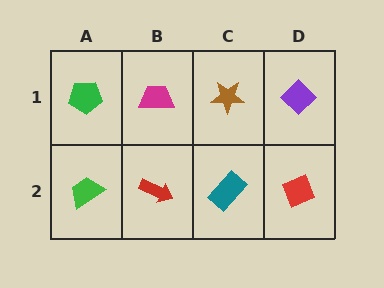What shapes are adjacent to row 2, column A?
A green pentagon (row 1, column A), a red arrow (row 2, column B).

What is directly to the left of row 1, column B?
A green pentagon.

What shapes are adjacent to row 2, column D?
A purple diamond (row 1, column D), a teal rectangle (row 2, column C).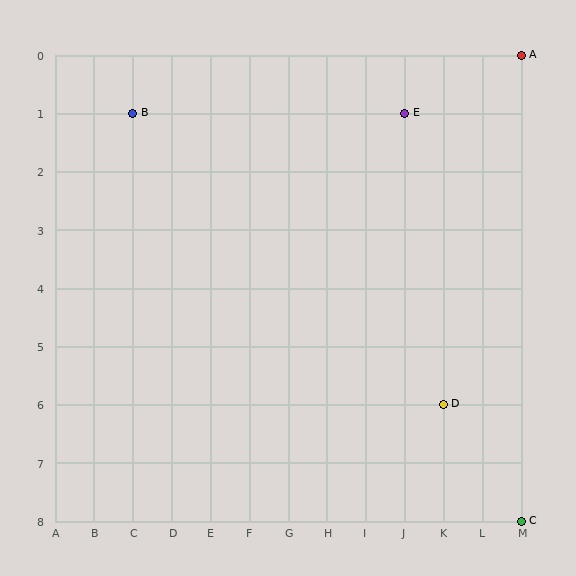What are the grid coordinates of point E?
Point E is at grid coordinates (J, 1).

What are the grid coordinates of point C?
Point C is at grid coordinates (M, 8).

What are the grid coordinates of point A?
Point A is at grid coordinates (M, 0).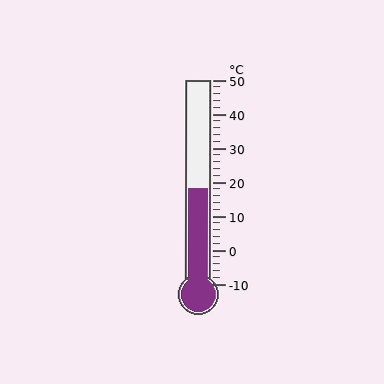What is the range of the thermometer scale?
The thermometer scale ranges from -10°C to 50°C.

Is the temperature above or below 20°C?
The temperature is below 20°C.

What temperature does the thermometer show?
The thermometer shows approximately 18°C.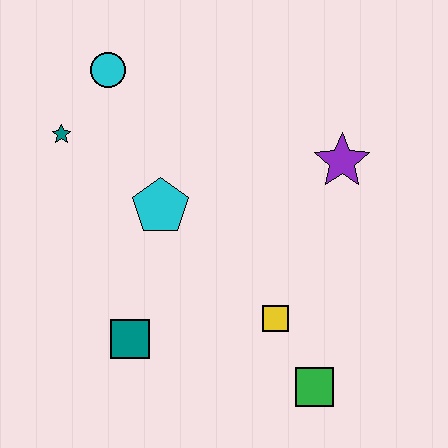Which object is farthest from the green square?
The cyan circle is farthest from the green square.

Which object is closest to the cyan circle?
The teal star is closest to the cyan circle.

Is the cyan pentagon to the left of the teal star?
No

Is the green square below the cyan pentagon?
Yes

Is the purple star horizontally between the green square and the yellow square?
No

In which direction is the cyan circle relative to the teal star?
The cyan circle is above the teal star.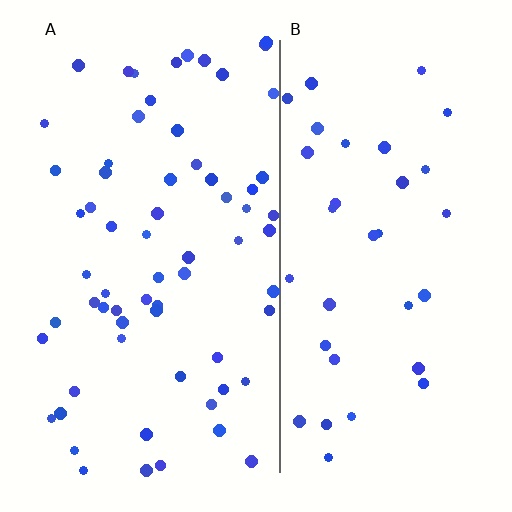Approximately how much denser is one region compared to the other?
Approximately 1.9× — region A over region B.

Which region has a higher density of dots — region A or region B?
A (the left).